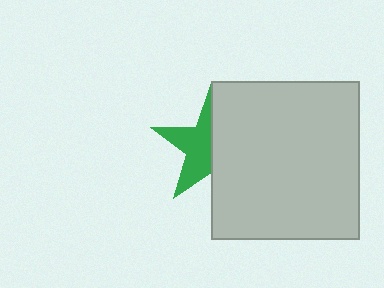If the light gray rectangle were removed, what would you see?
You would see the complete green star.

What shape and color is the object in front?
The object in front is a light gray rectangle.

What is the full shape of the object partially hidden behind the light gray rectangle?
The partially hidden object is a green star.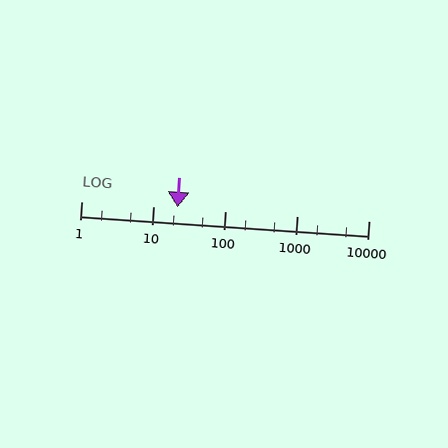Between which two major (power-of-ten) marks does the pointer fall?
The pointer is between 10 and 100.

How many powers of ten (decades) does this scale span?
The scale spans 4 decades, from 1 to 10000.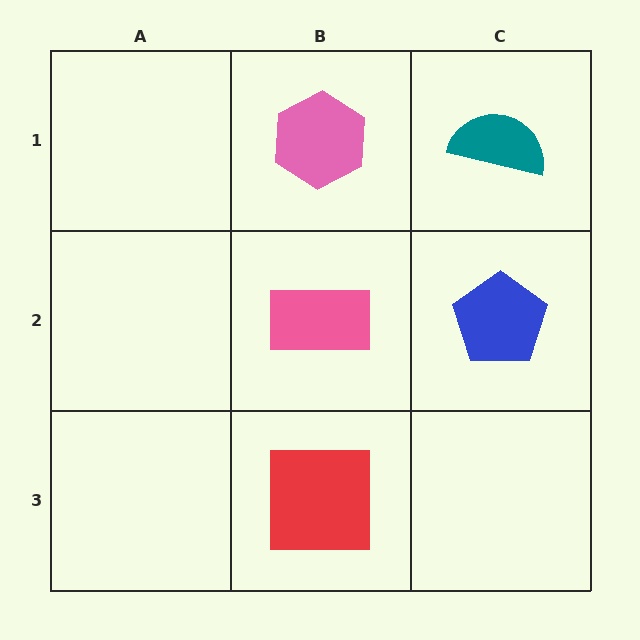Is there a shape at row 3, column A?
No, that cell is empty.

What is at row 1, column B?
A pink hexagon.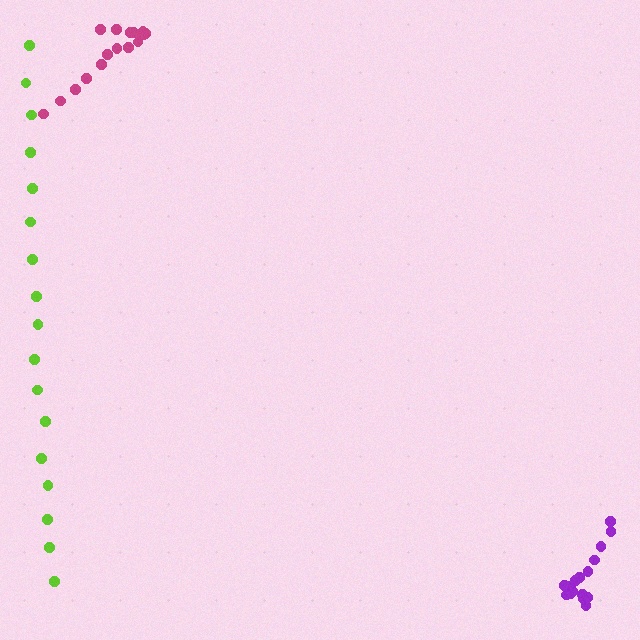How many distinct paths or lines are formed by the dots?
There are 3 distinct paths.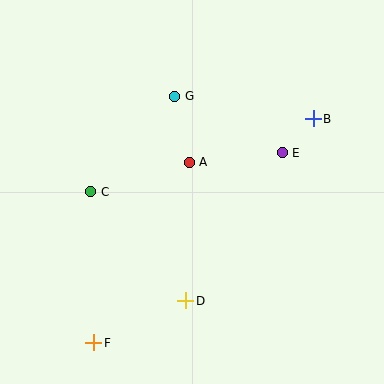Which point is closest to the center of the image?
Point A at (189, 162) is closest to the center.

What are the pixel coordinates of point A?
Point A is at (189, 162).